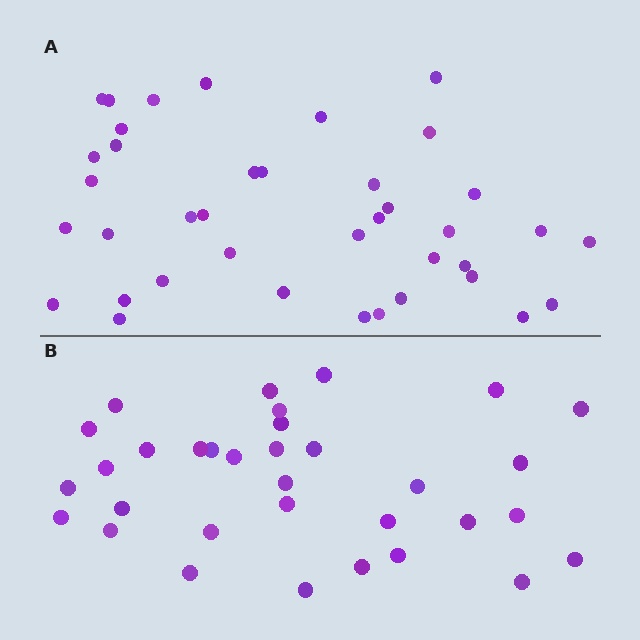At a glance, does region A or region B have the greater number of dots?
Region A (the top region) has more dots.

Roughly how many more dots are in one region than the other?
Region A has about 6 more dots than region B.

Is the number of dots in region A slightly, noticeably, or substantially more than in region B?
Region A has only slightly more — the two regions are fairly close. The ratio is roughly 1.2 to 1.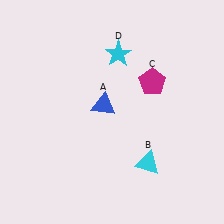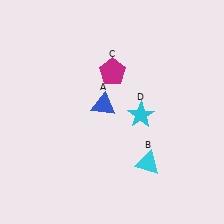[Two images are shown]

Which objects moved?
The objects that moved are: the magenta pentagon (C), the cyan star (D).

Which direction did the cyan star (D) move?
The cyan star (D) moved down.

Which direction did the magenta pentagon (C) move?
The magenta pentagon (C) moved left.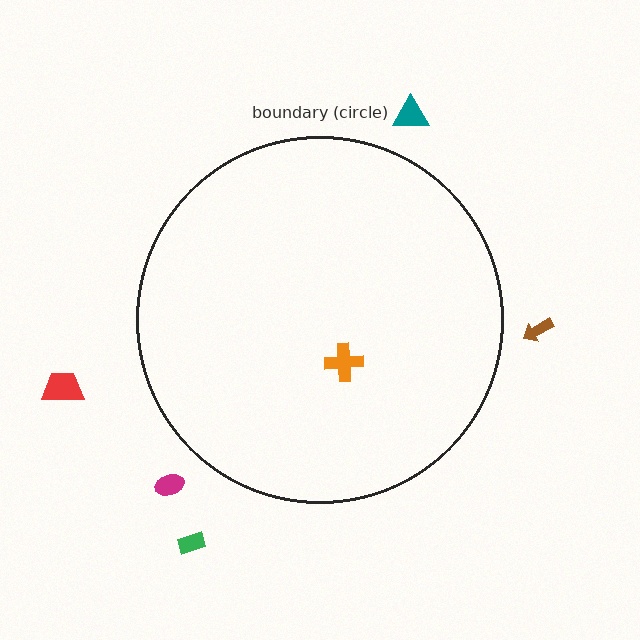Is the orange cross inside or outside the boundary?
Inside.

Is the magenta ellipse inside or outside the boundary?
Outside.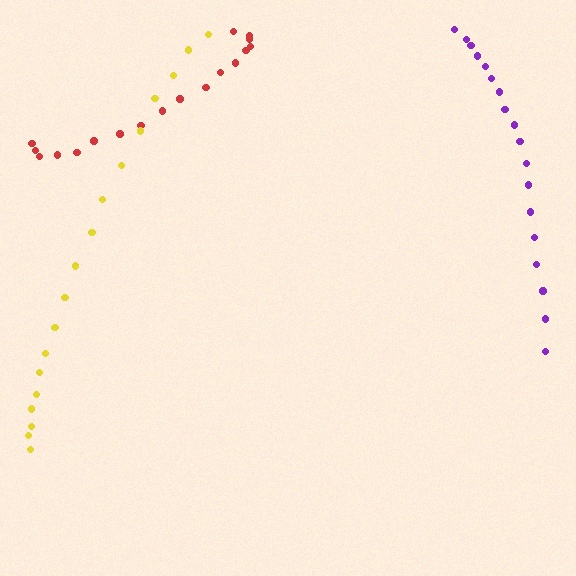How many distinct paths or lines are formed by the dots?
There are 3 distinct paths.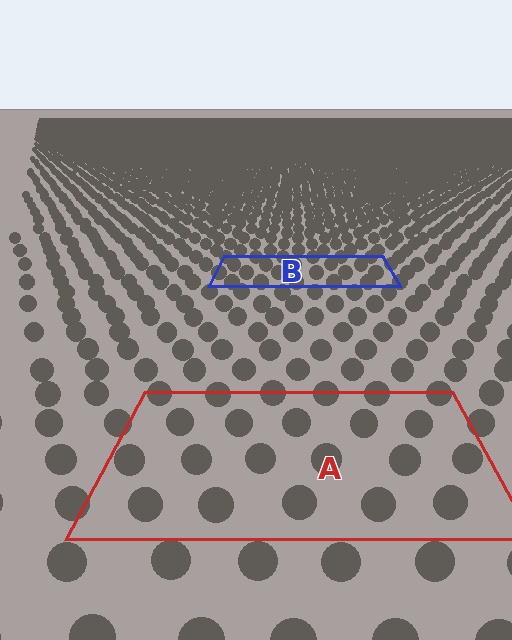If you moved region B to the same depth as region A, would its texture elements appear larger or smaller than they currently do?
They would appear larger. At a closer depth, the same texture elements are projected at a bigger on-screen size.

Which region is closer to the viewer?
Region A is closer. The texture elements there are larger and more spread out.